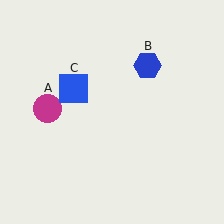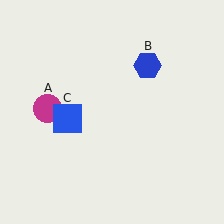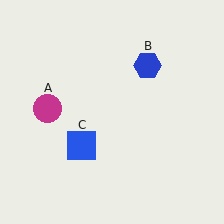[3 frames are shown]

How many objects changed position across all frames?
1 object changed position: blue square (object C).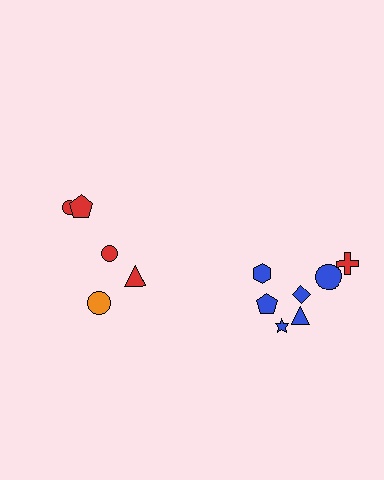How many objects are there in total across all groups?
There are 12 objects.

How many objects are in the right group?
There are 7 objects.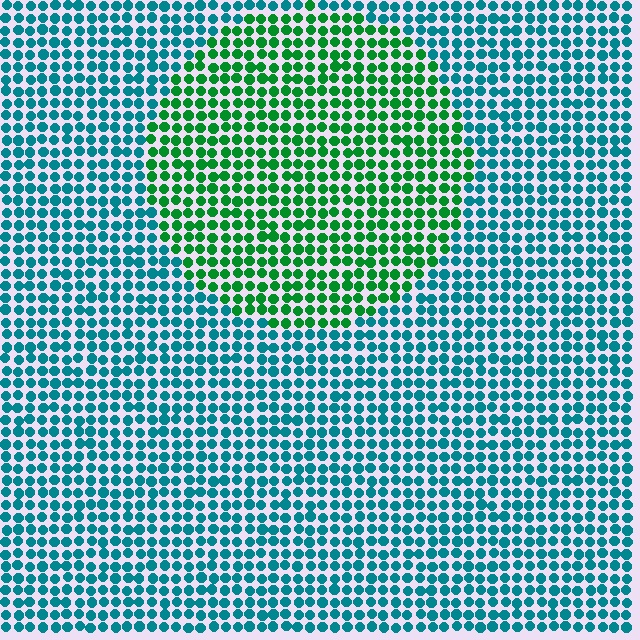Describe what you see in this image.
The image is filled with small teal elements in a uniform arrangement. A circle-shaped region is visible where the elements are tinted to a slightly different hue, forming a subtle color boundary.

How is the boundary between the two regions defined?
The boundary is defined purely by a slight shift in hue (about 48 degrees). Spacing, size, and orientation are identical on both sides.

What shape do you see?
I see a circle.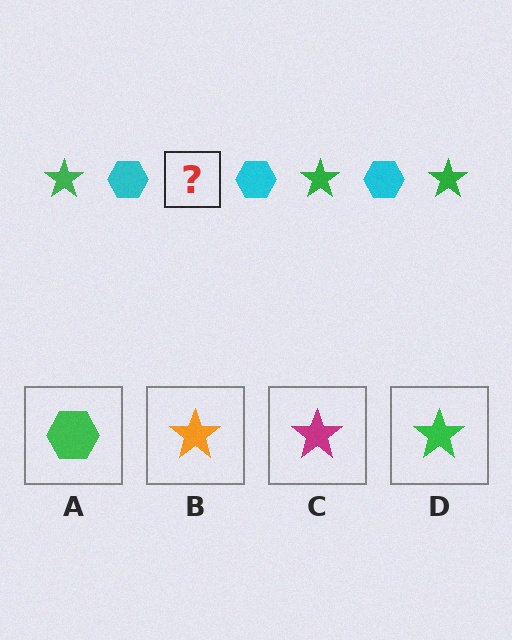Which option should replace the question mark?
Option D.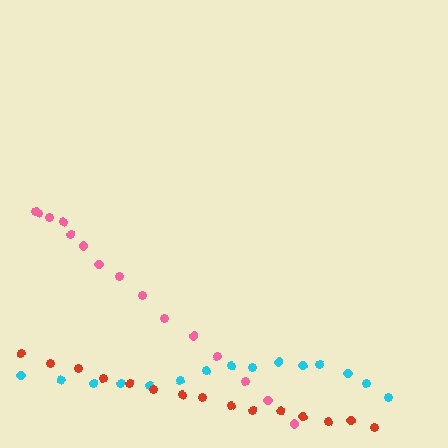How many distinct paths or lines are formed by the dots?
There are 3 distinct paths.